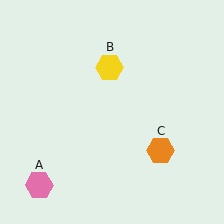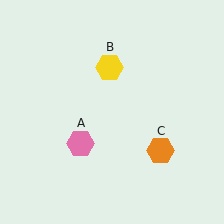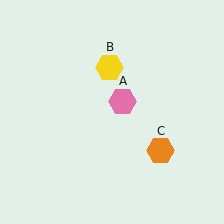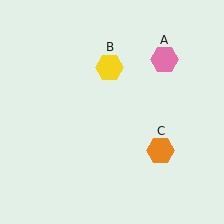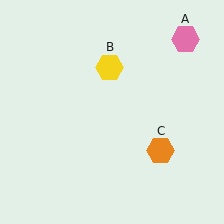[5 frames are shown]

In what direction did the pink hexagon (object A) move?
The pink hexagon (object A) moved up and to the right.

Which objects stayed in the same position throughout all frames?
Yellow hexagon (object B) and orange hexagon (object C) remained stationary.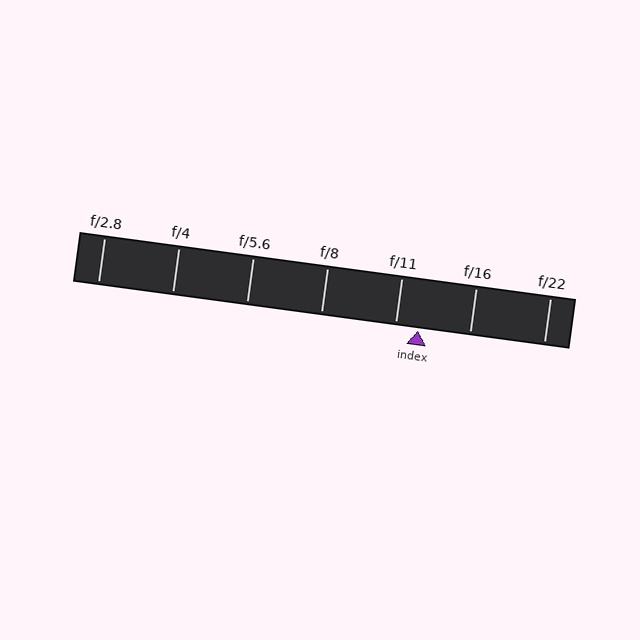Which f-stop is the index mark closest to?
The index mark is closest to f/11.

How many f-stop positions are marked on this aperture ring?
There are 7 f-stop positions marked.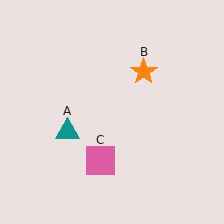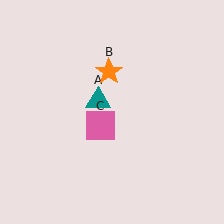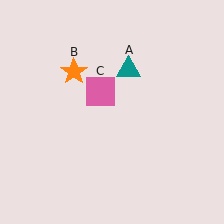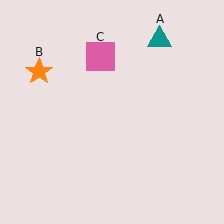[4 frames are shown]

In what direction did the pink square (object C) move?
The pink square (object C) moved up.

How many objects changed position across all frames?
3 objects changed position: teal triangle (object A), orange star (object B), pink square (object C).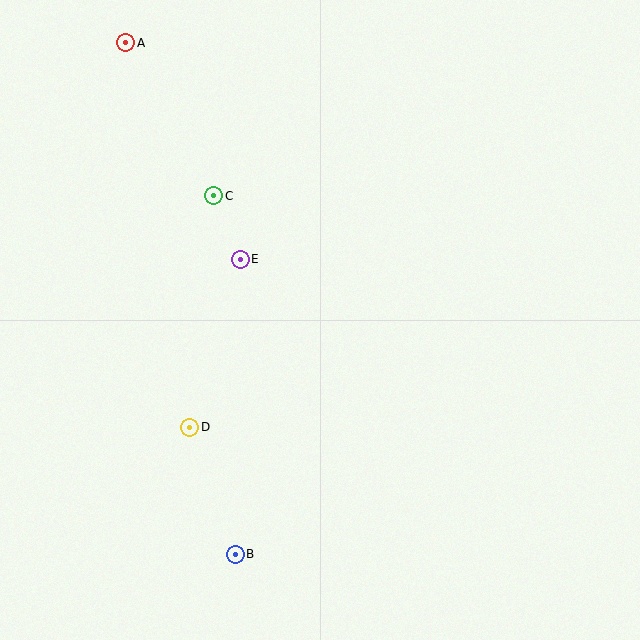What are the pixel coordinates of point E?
Point E is at (240, 259).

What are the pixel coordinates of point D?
Point D is at (190, 427).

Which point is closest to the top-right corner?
Point C is closest to the top-right corner.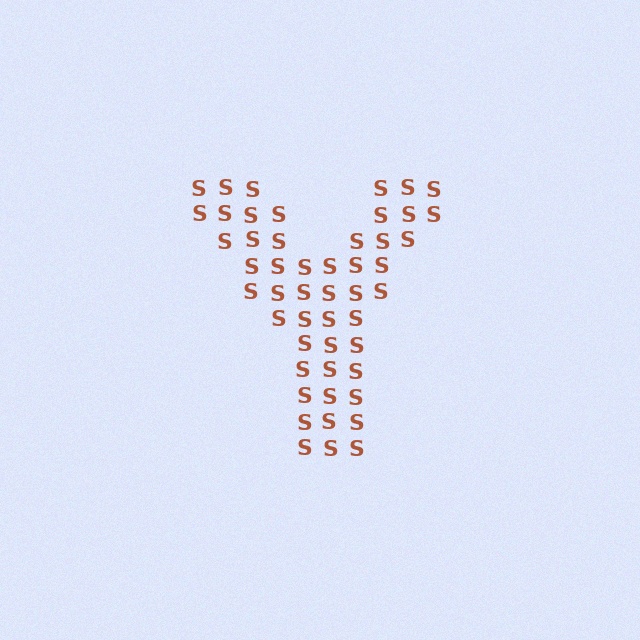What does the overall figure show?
The overall figure shows the letter Y.